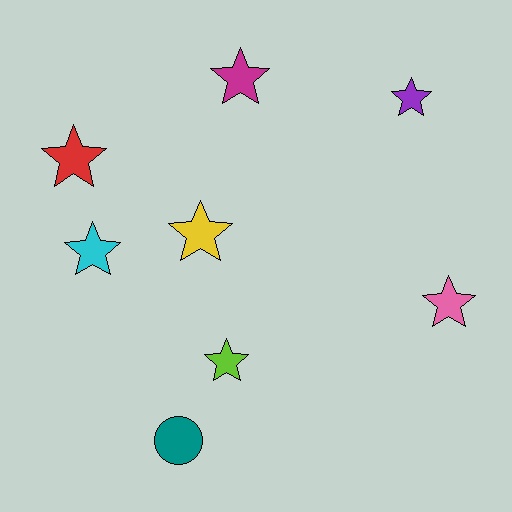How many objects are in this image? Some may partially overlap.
There are 8 objects.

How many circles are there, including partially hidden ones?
There is 1 circle.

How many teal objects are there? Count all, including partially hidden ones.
There is 1 teal object.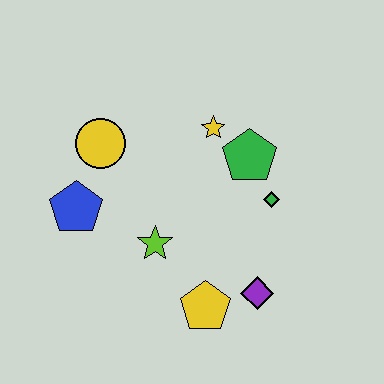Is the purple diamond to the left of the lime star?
No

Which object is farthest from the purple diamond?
The yellow circle is farthest from the purple diamond.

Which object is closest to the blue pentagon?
The yellow circle is closest to the blue pentagon.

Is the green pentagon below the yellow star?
Yes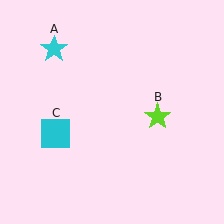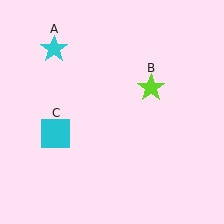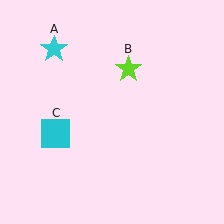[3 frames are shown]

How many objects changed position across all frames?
1 object changed position: lime star (object B).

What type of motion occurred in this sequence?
The lime star (object B) rotated counterclockwise around the center of the scene.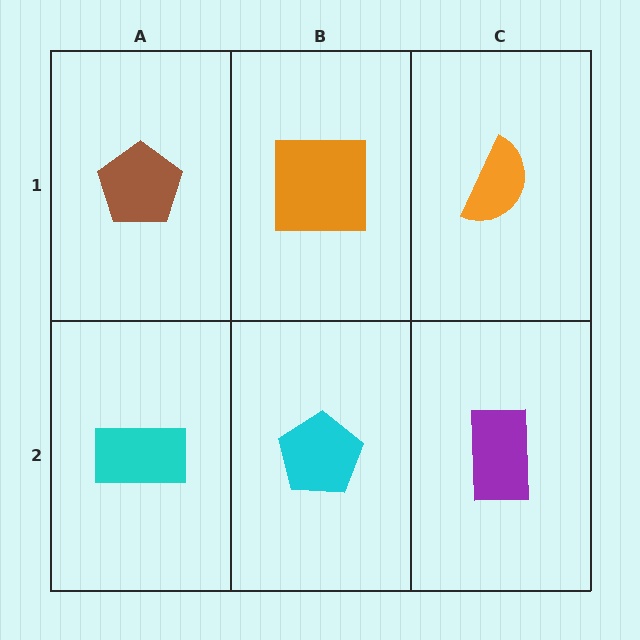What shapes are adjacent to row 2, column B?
An orange square (row 1, column B), a cyan rectangle (row 2, column A), a purple rectangle (row 2, column C).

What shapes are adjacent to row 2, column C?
An orange semicircle (row 1, column C), a cyan pentagon (row 2, column B).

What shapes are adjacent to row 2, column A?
A brown pentagon (row 1, column A), a cyan pentagon (row 2, column B).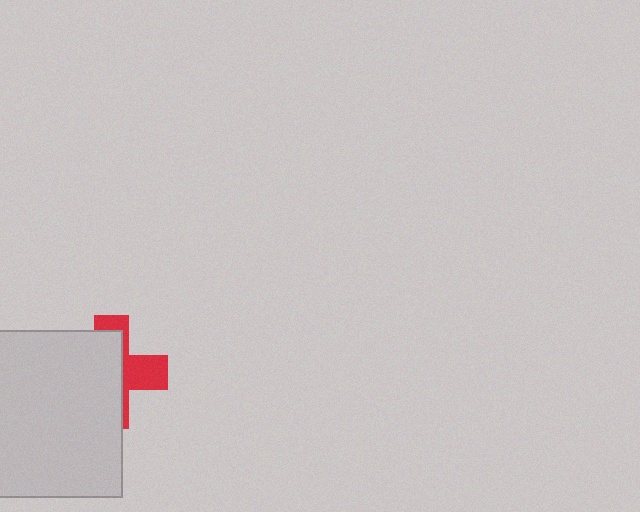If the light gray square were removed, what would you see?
You would see the complete red cross.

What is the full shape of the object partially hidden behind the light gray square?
The partially hidden object is a red cross.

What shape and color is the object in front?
The object in front is a light gray square.